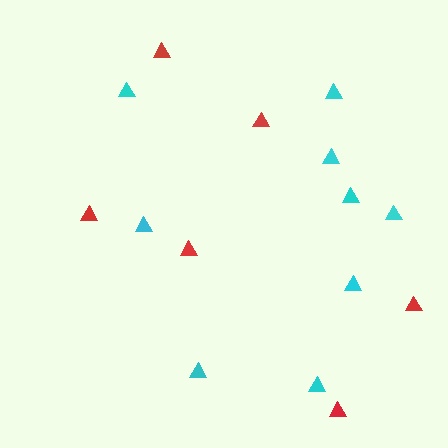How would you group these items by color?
There are 2 groups: one group of red triangles (6) and one group of cyan triangles (9).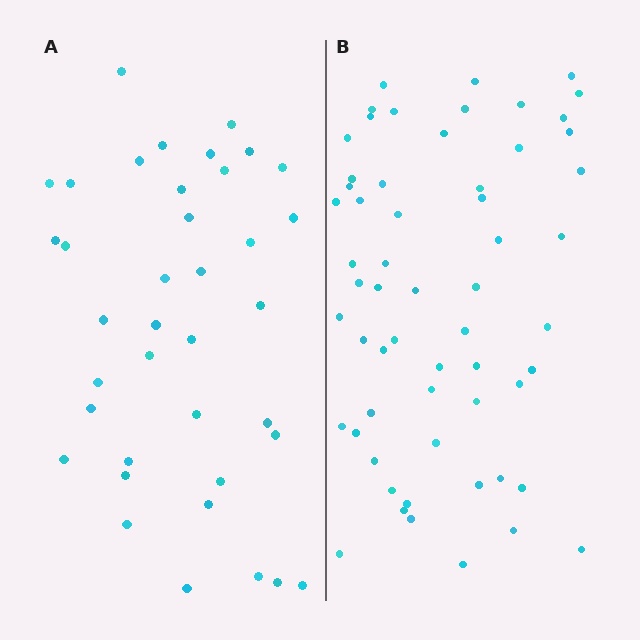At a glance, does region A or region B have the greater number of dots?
Region B (the right region) has more dots.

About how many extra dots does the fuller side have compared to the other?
Region B has approximately 20 more dots than region A.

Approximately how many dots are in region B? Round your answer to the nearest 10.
About 60 dots. (The exact count is 59, which rounds to 60.)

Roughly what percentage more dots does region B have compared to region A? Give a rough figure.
About 55% more.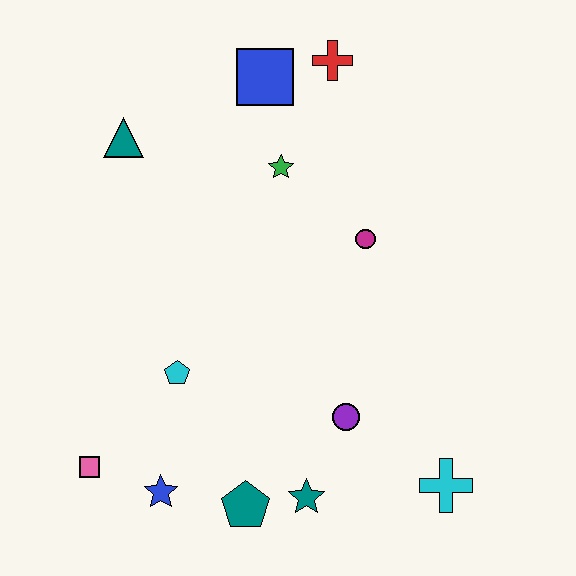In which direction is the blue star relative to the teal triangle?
The blue star is below the teal triangle.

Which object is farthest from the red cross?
The pink square is farthest from the red cross.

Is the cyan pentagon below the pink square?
No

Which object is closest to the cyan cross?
The purple circle is closest to the cyan cross.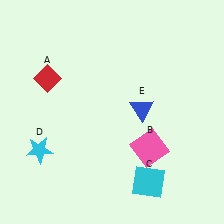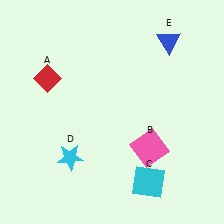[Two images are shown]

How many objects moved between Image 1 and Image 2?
2 objects moved between the two images.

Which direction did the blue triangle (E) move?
The blue triangle (E) moved up.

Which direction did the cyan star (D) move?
The cyan star (D) moved right.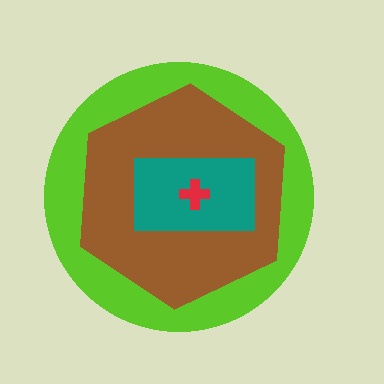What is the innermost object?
The red cross.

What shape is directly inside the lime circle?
The brown hexagon.